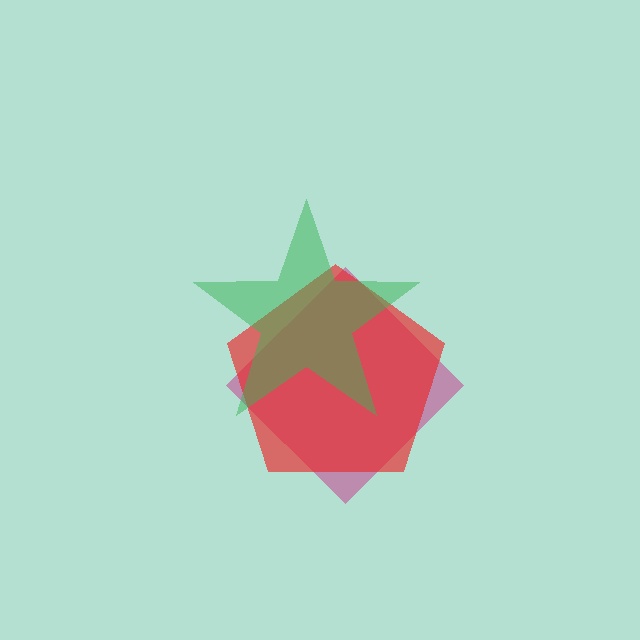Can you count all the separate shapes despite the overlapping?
Yes, there are 3 separate shapes.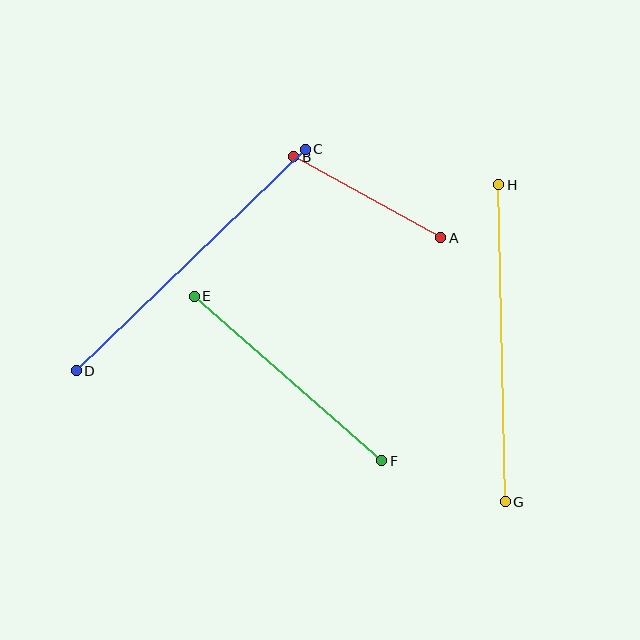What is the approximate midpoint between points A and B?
The midpoint is at approximately (367, 197) pixels.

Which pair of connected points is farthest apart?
Points C and D are farthest apart.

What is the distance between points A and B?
The distance is approximately 168 pixels.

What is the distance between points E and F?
The distance is approximately 249 pixels.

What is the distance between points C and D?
The distance is approximately 319 pixels.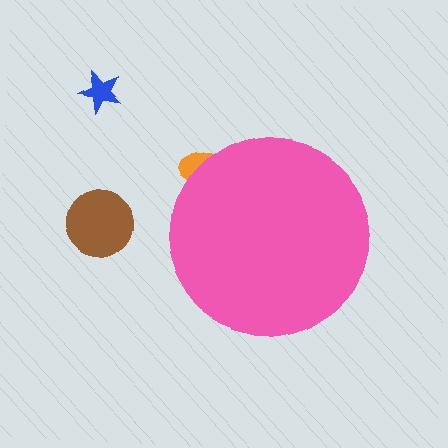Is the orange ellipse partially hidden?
Yes, the orange ellipse is partially hidden behind the pink circle.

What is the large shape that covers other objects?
A pink circle.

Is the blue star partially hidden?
No, the blue star is fully visible.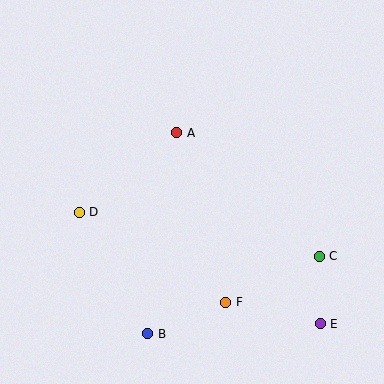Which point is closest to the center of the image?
Point A at (177, 133) is closest to the center.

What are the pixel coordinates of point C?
Point C is at (319, 256).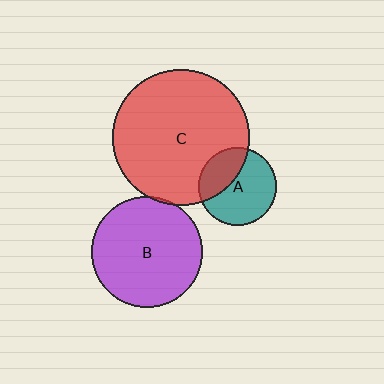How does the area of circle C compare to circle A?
Approximately 3.1 times.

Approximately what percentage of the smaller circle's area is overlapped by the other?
Approximately 5%.